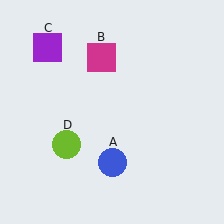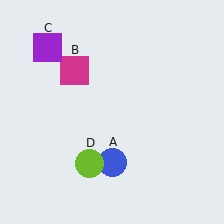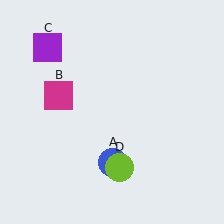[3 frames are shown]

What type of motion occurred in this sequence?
The magenta square (object B), lime circle (object D) rotated counterclockwise around the center of the scene.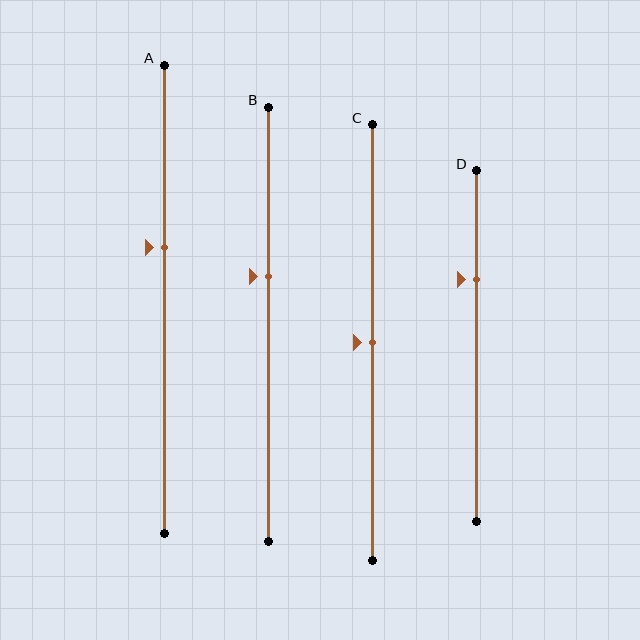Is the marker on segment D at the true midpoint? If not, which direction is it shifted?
No, the marker on segment D is shifted upward by about 19% of the segment length.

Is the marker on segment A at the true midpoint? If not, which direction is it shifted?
No, the marker on segment A is shifted upward by about 11% of the segment length.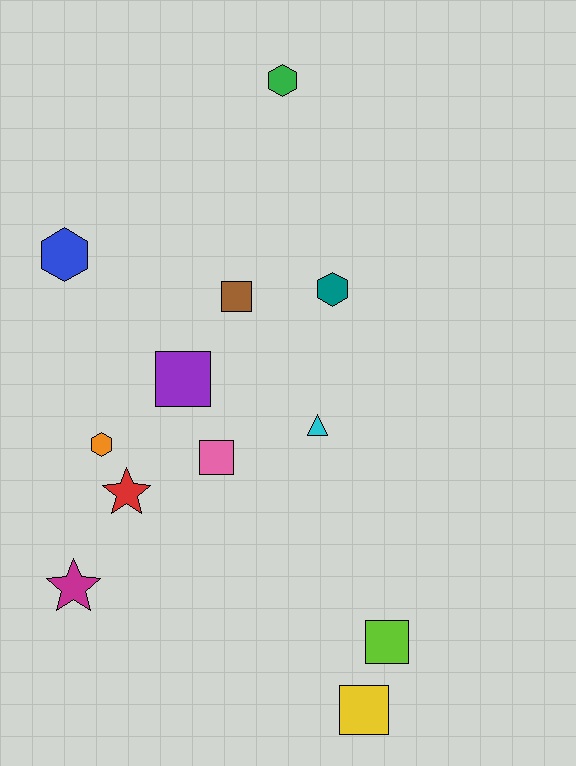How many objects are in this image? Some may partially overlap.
There are 12 objects.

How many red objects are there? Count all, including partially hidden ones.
There is 1 red object.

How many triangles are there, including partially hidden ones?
There is 1 triangle.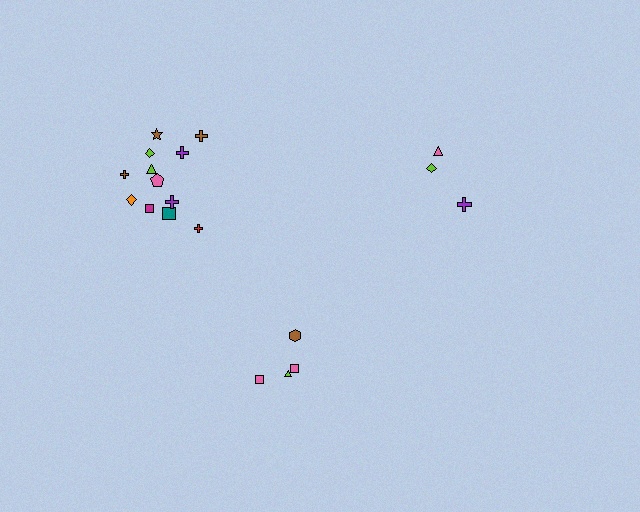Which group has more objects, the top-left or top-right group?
The top-left group.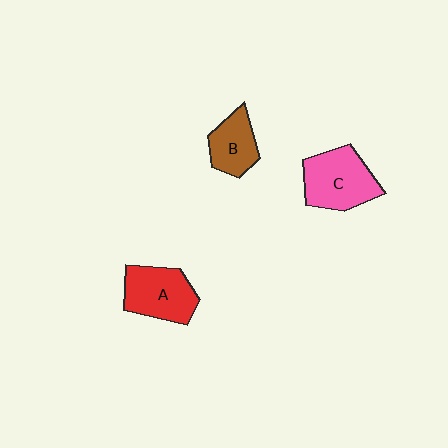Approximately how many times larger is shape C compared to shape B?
Approximately 1.5 times.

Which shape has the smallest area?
Shape B (brown).